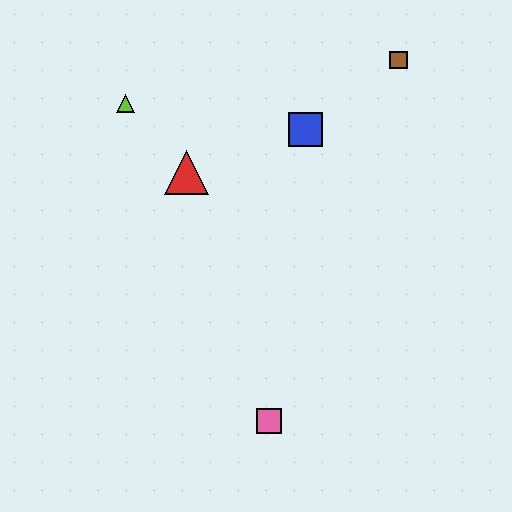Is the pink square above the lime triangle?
No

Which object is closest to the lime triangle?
The red triangle is closest to the lime triangle.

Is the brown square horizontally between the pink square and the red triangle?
No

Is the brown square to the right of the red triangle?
Yes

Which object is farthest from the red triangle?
The pink square is farthest from the red triangle.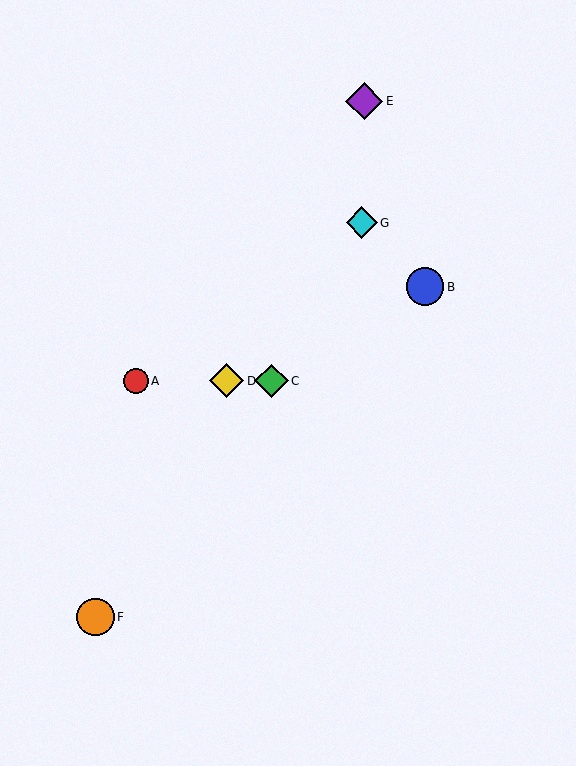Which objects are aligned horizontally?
Objects A, C, D are aligned horizontally.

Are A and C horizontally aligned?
Yes, both are at y≈381.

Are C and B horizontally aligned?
No, C is at y≈381 and B is at y≈287.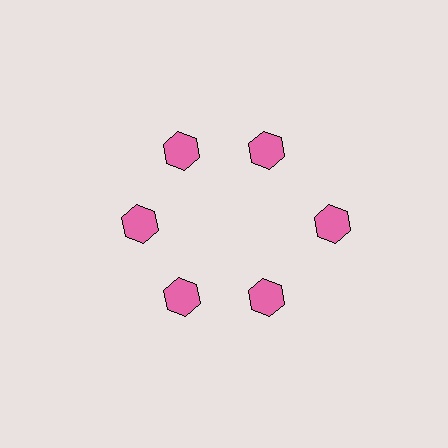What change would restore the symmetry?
The symmetry would be restored by moving it inward, back onto the ring so that all 6 hexagons sit at equal angles and equal distance from the center.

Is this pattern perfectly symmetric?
No. The 6 pink hexagons are arranged in a ring, but one element near the 3 o'clock position is pushed outward from the center, breaking the 6-fold rotational symmetry.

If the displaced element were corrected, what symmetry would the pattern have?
It would have 6-fold rotational symmetry — the pattern would map onto itself every 60 degrees.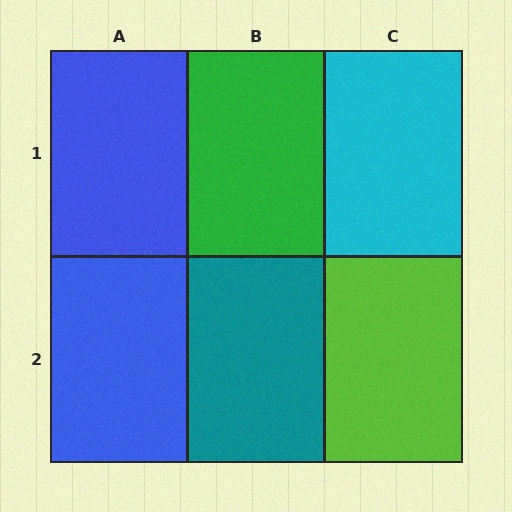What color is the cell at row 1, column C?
Cyan.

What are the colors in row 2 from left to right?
Blue, teal, lime.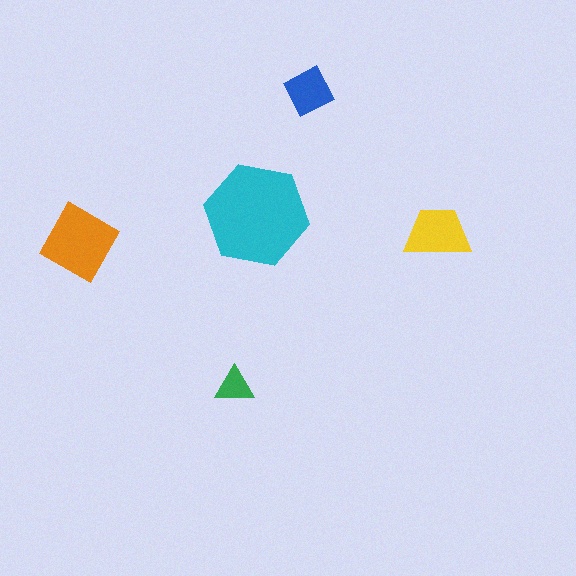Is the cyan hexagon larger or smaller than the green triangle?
Larger.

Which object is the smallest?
The green triangle.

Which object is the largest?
The cyan hexagon.